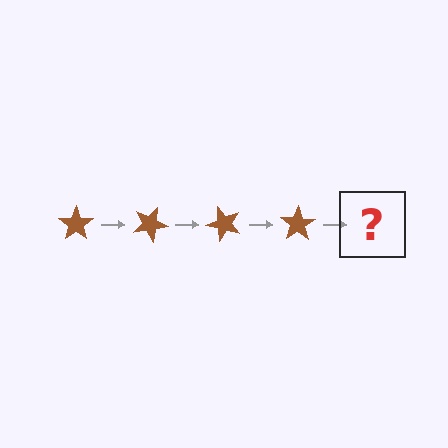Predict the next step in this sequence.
The next step is a brown star rotated 100 degrees.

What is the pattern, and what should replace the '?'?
The pattern is that the star rotates 25 degrees each step. The '?' should be a brown star rotated 100 degrees.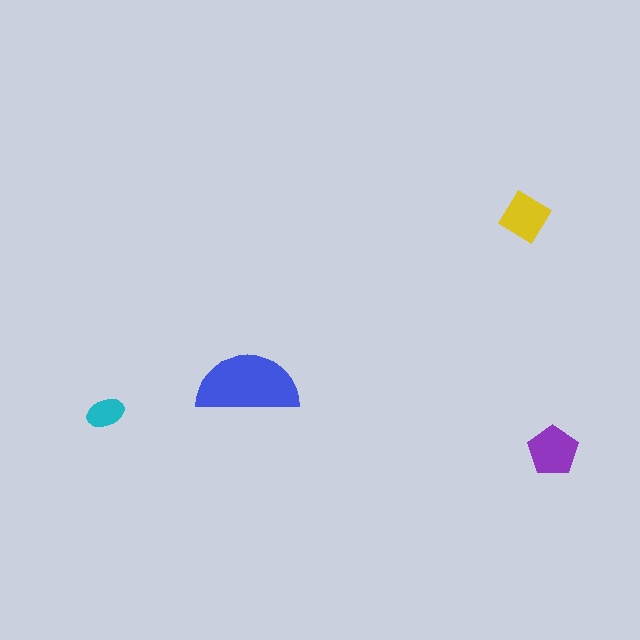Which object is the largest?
The blue semicircle.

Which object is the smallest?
The cyan ellipse.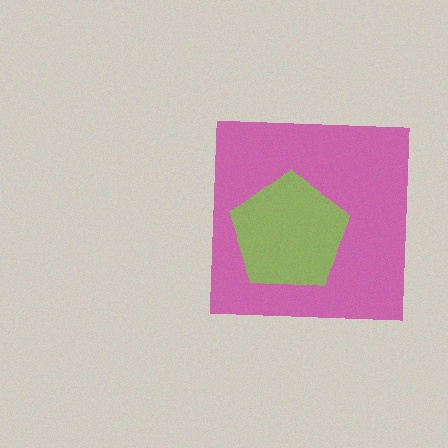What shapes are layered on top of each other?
The layered shapes are: a magenta square, a lime pentagon.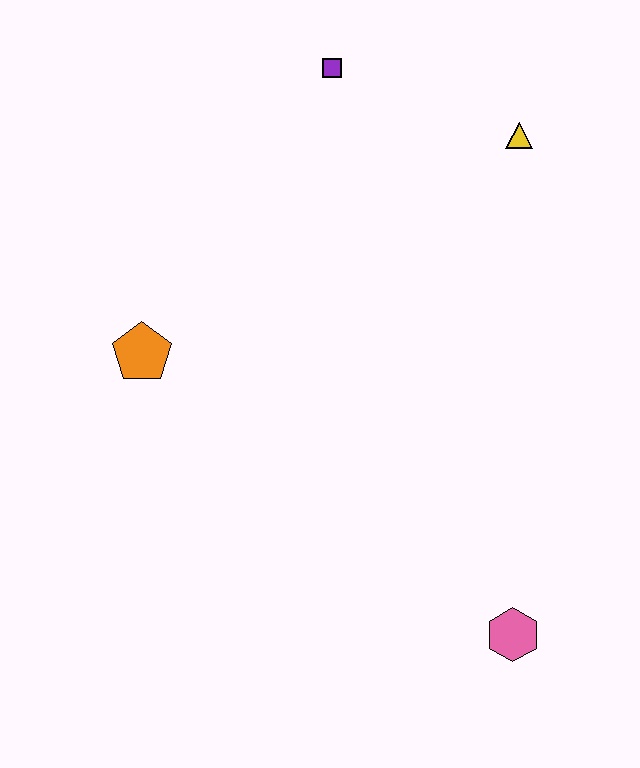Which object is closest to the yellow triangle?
The purple square is closest to the yellow triangle.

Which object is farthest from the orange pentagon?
The pink hexagon is farthest from the orange pentagon.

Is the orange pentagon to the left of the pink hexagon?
Yes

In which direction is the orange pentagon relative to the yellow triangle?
The orange pentagon is to the left of the yellow triangle.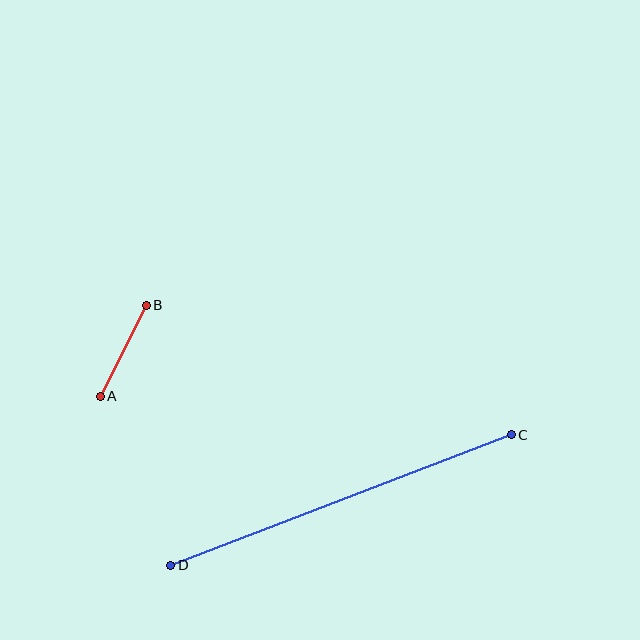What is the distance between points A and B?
The distance is approximately 102 pixels.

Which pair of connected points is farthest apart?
Points C and D are farthest apart.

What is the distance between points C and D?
The distance is approximately 365 pixels.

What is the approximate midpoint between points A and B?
The midpoint is at approximately (123, 351) pixels.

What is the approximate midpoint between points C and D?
The midpoint is at approximately (341, 500) pixels.